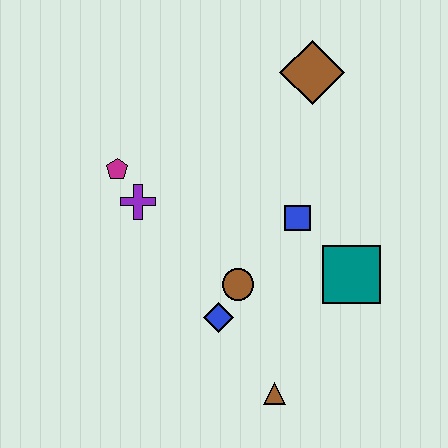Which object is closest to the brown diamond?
The blue square is closest to the brown diamond.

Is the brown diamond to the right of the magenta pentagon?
Yes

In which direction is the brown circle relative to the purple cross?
The brown circle is to the right of the purple cross.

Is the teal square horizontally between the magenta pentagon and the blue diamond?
No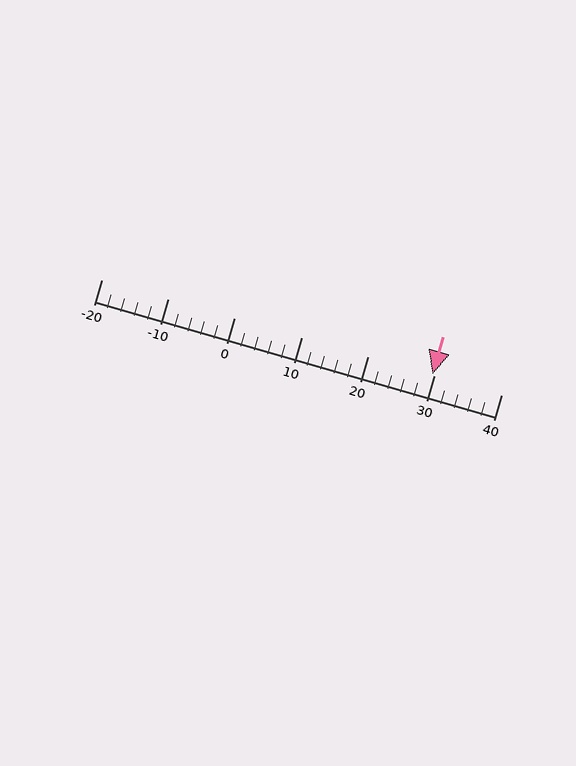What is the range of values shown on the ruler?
The ruler shows values from -20 to 40.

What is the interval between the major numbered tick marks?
The major tick marks are spaced 10 units apart.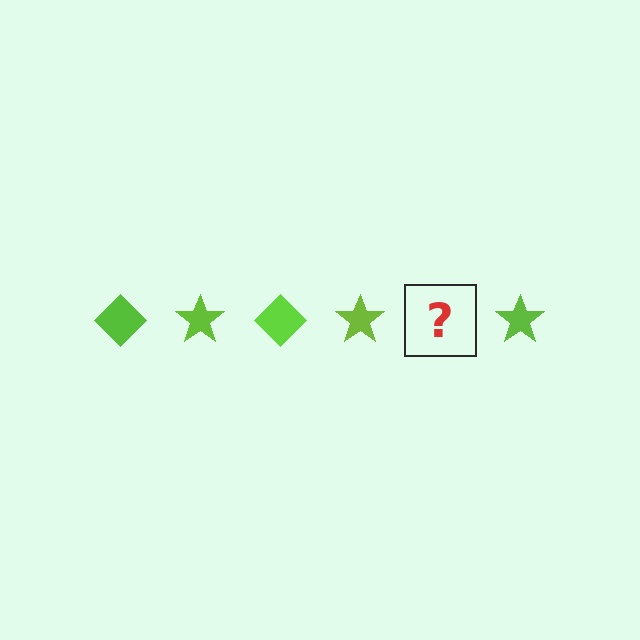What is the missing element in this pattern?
The missing element is a lime diamond.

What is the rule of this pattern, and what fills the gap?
The rule is that the pattern cycles through diamond, star shapes in lime. The gap should be filled with a lime diamond.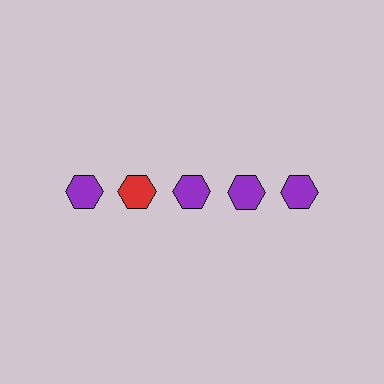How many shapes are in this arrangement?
There are 5 shapes arranged in a grid pattern.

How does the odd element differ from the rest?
It has a different color: red instead of purple.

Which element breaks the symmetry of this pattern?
The red hexagon in the top row, second from left column breaks the symmetry. All other shapes are purple hexagons.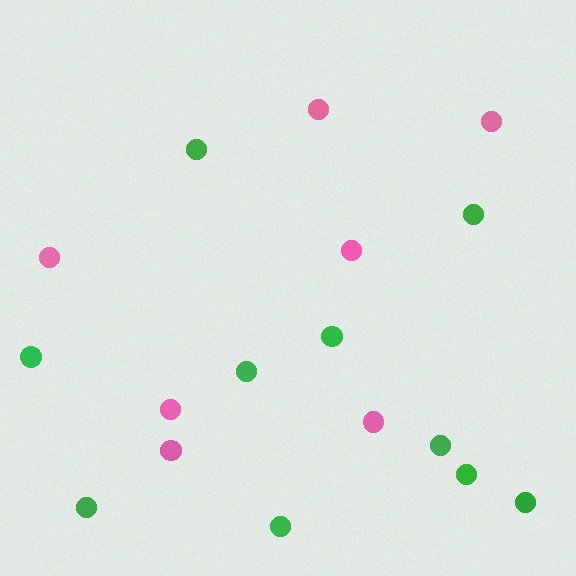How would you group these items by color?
There are 2 groups: one group of green circles (10) and one group of pink circles (7).